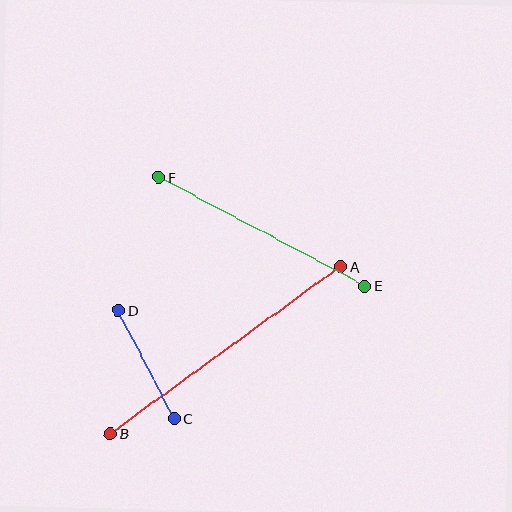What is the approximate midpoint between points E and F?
The midpoint is at approximately (262, 232) pixels.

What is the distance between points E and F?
The distance is approximately 234 pixels.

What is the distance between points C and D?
The distance is approximately 122 pixels.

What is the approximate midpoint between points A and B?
The midpoint is at approximately (226, 350) pixels.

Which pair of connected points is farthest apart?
Points A and B are farthest apart.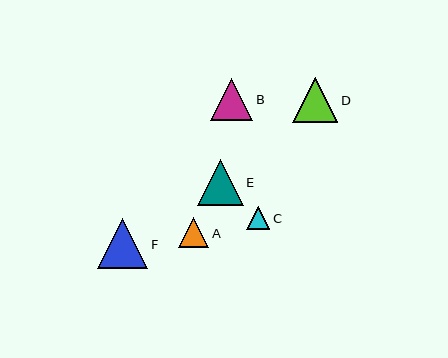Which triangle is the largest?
Triangle F is the largest with a size of approximately 51 pixels.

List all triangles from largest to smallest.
From largest to smallest: F, E, D, B, A, C.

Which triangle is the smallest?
Triangle C is the smallest with a size of approximately 24 pixels.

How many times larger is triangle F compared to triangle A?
Triangle F is approximately 1.7 times the size of triangle A.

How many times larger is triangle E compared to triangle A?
Triangle E is approximately 1.5 times the size of triangle A.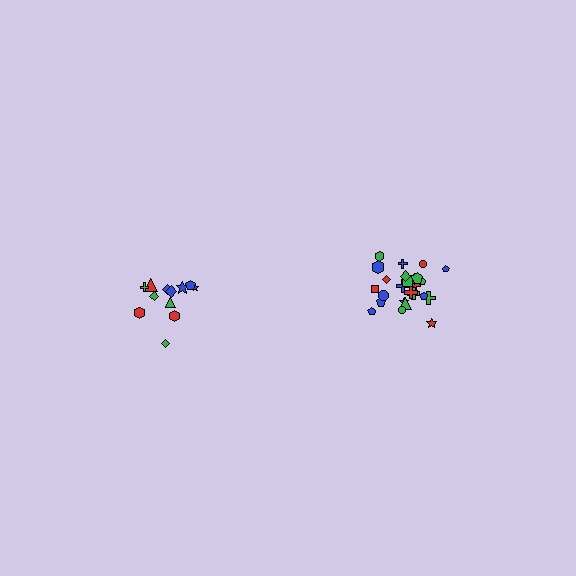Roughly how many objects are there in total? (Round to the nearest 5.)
Roughly 35 objects in total.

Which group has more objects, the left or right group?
The right group.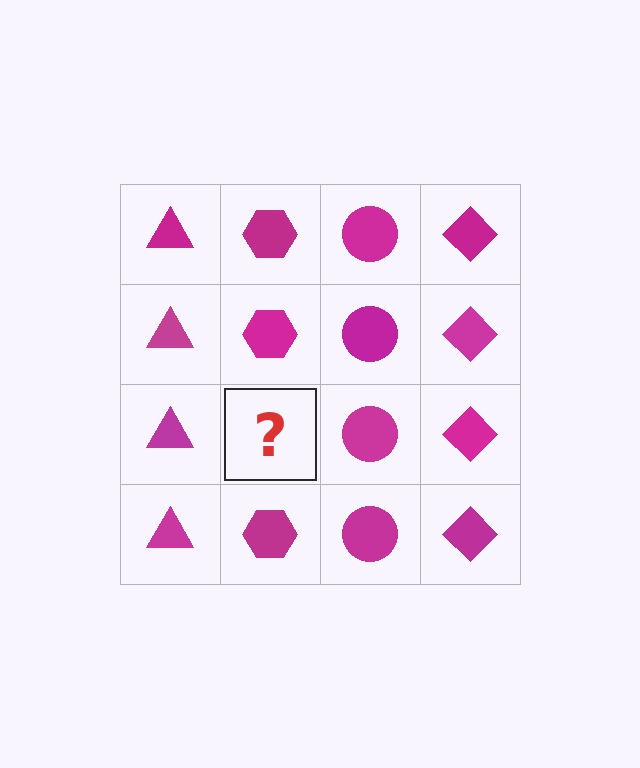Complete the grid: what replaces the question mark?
The question mark should be replaced with a magenta hexagon.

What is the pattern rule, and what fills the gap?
The rule is that each column has a consistent shape. The gap should be filled with a magenta hexagon.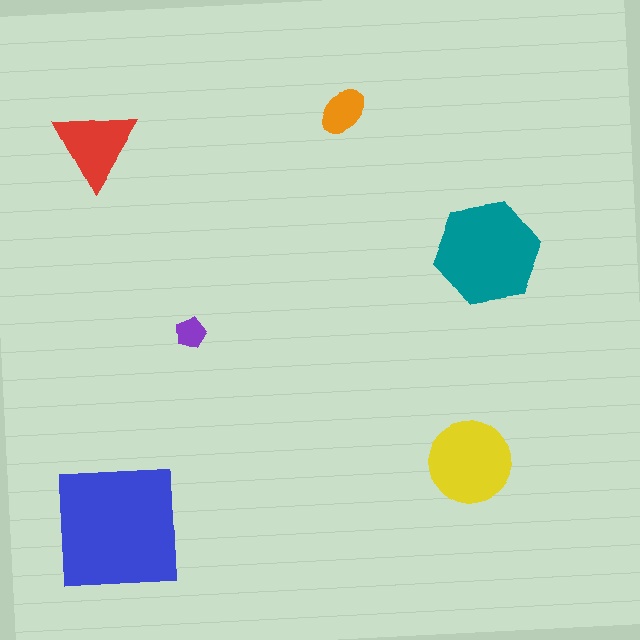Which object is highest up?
The orange ellipse is topmost.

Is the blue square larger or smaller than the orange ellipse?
Larger.